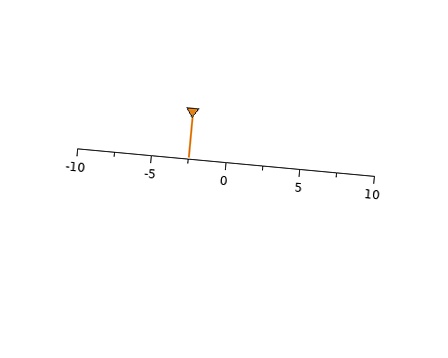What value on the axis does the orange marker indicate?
The marker indicates approximately -2.5.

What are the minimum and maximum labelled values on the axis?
The axis runs from -10 to 10.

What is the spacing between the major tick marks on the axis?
The major ticks are spaced 5 apart.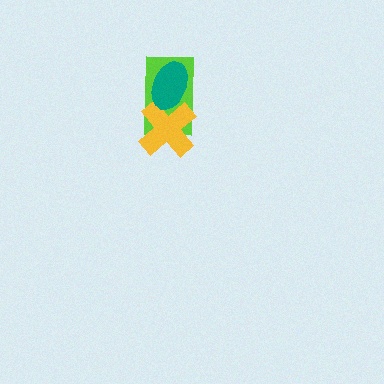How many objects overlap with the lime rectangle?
2 objects overlap with the lime rectangle.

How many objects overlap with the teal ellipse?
2 objects overlap with the teal ellipse.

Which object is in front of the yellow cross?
The teal ellipse is in front of the yellow cross.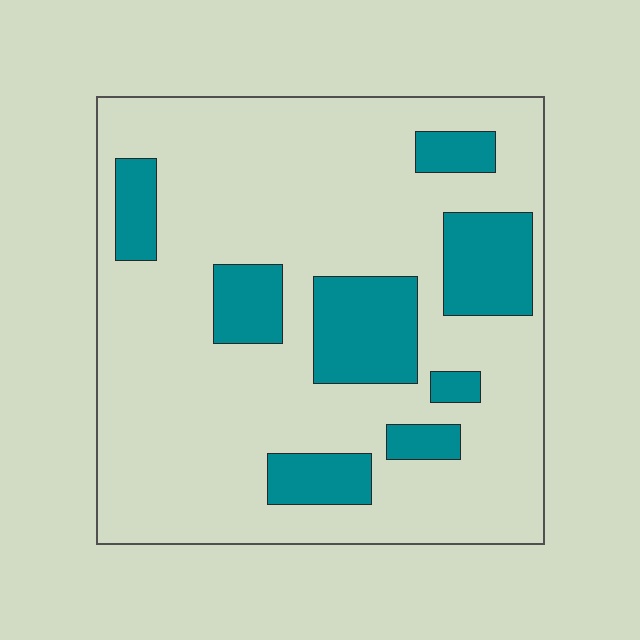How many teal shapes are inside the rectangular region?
8.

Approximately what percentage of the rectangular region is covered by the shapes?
Approximately 20%.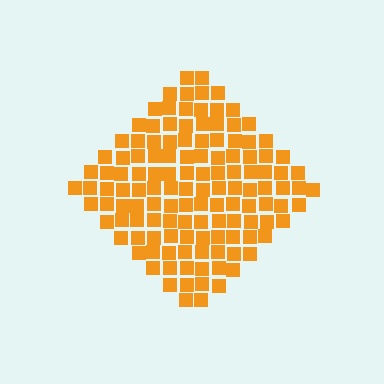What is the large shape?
The large shape is a diamond.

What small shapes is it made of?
It is made of small squares.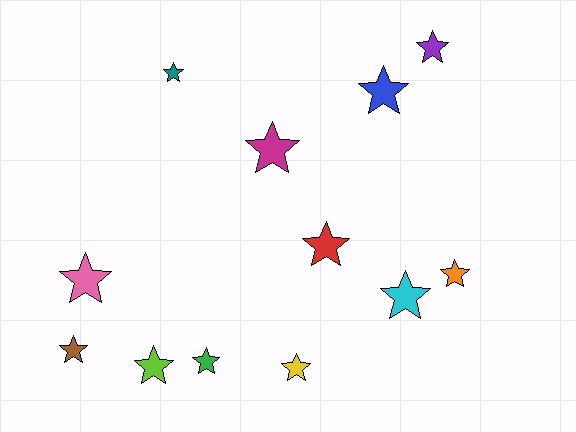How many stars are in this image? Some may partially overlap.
There are 12 stars.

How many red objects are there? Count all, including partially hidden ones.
There is 1 red object.